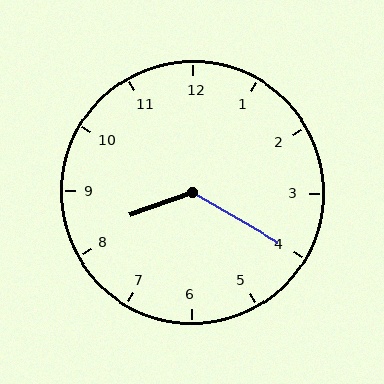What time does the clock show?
8:20.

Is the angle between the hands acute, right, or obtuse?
It is obtuse.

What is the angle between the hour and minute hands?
Approximately 130 degrees.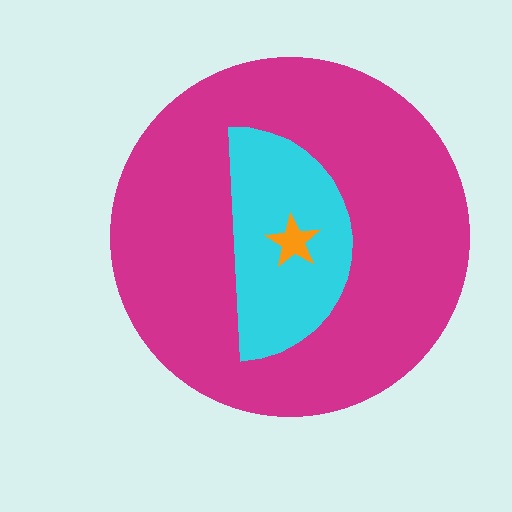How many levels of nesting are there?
3.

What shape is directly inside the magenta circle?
The cyan semicircle.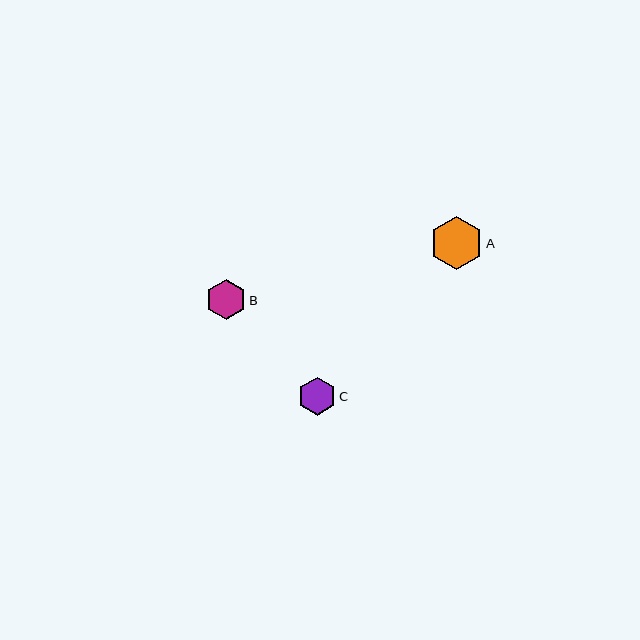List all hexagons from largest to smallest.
From largest to smallest: A, B, C.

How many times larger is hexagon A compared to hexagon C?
Hexagon A is approximately 1.4 times the size of hexagon C.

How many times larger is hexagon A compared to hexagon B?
Hexagon A is approximately 1.3 times the size of hexagon B.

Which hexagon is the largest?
Hexagon A is the largest with a size of approximately 53 pixels.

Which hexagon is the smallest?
Hexagon C is the smallest with a size of approximately 38 pixels.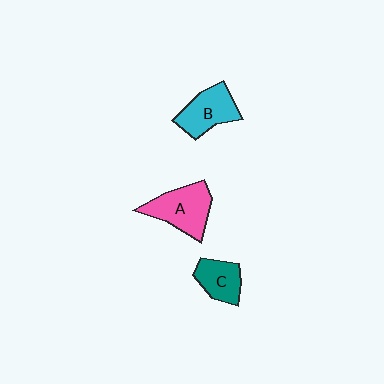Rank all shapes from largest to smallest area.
From largest to smallest: A (pink), B (cyan), C (teal).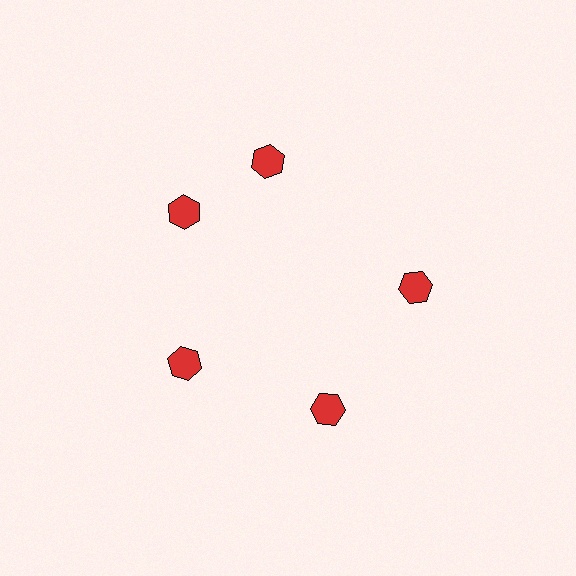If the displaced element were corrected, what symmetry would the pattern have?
It would have 5-fold rotational symmetry — the pattern would map onto itself every 72 degrees.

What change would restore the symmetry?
The symmetry would be restored by rotating it back into even spacing with its neighbors so that all 5 hexagons sit at equal angles and equal distance from the center.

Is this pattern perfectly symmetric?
No. The 5 red hexagons are arranged in a ring, but one element near the 1 o'clock position is rotated out of alignment along the ring, breaking the 5-fold rotational symmetry.